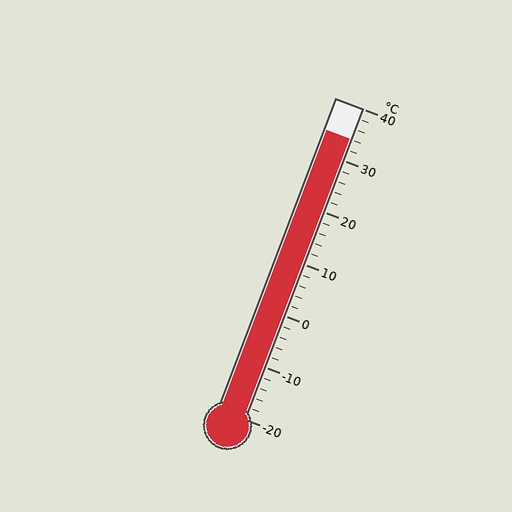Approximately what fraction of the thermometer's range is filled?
The thermometer is filled to approximately 90% of its range.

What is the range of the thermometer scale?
The thermometer scale ranges from -20°C to 40°C.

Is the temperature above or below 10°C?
The temperature is above 10°C.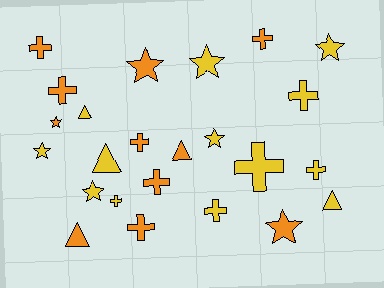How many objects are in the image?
There are 24 objects.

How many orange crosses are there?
There are 6 orange crosses.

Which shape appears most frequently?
Cross, with 11 objects.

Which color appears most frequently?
Yellow, with 13 objects.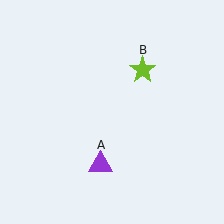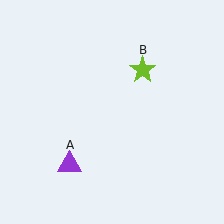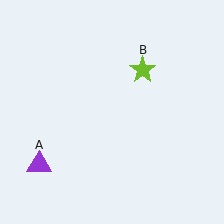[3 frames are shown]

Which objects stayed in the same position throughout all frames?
Lime star (object B) remained stationary.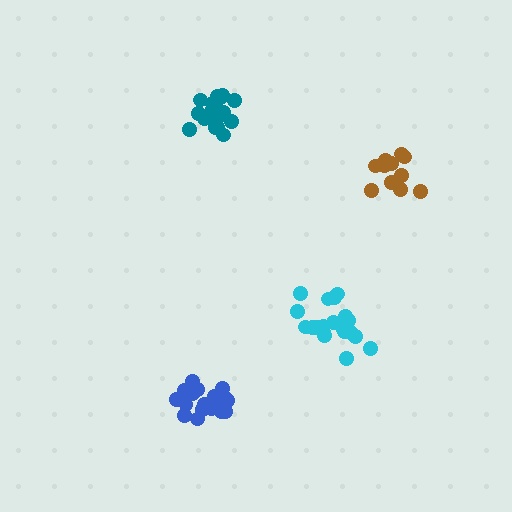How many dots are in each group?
Group 1: 20 dots, Group 2: 15 dots, Group 3: 20 dots, Group 4: 21 dots (76 total).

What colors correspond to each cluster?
The clusters are colored: teal, brown, blue, cyan.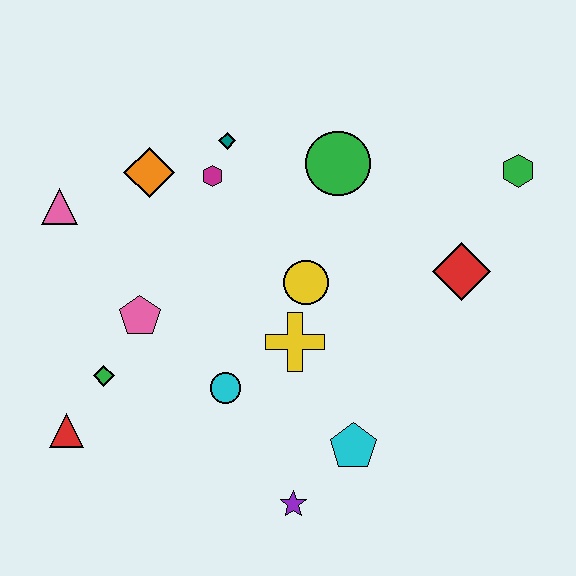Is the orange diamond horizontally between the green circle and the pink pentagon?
Yes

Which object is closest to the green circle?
The teal diamond is closest to the green circle.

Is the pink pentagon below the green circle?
Yes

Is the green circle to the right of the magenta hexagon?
Yes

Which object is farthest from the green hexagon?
The red triangle is farthest from the green hexagon.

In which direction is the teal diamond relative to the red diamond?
The teal diamond is to the left of the red diamond.